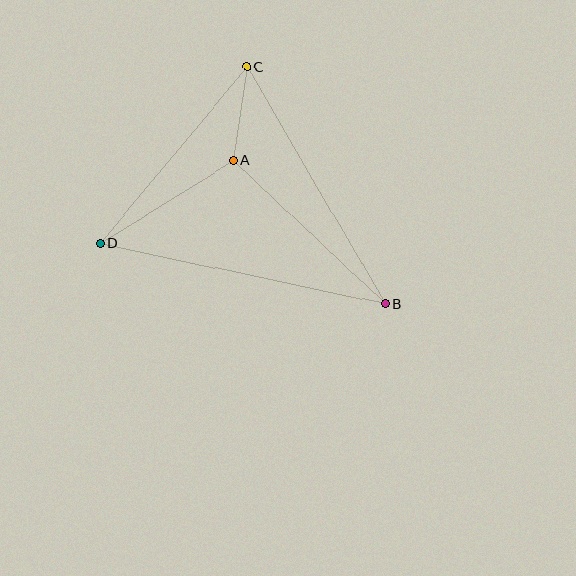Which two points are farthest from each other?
Points B and D are farthest from each other.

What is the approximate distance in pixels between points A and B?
The distance between A and B is approximately 209 pixels.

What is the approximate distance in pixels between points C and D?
The distance between C and D is approximately 229 pixels.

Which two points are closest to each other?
Points A and C are closest to each other.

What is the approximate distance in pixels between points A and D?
The distance between A and D is approximately 157 pixels.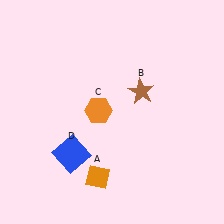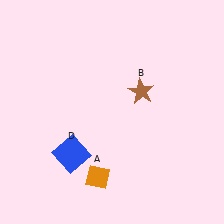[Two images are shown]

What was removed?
The orange hexagon (C) was removed in Image 2.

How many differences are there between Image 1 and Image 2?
There is 1 difference between the two images.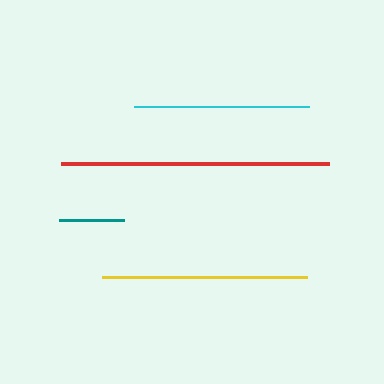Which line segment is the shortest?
The teal line is the shortest at approximately 66 pixels.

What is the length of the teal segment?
The teal segment is approximately 66 pixels long.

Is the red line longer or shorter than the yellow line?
The red line is longer than the yellow line.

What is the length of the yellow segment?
The yellow segment is approximately 204 pixels long.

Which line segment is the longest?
The red line is the longest at approximately 268 pixels.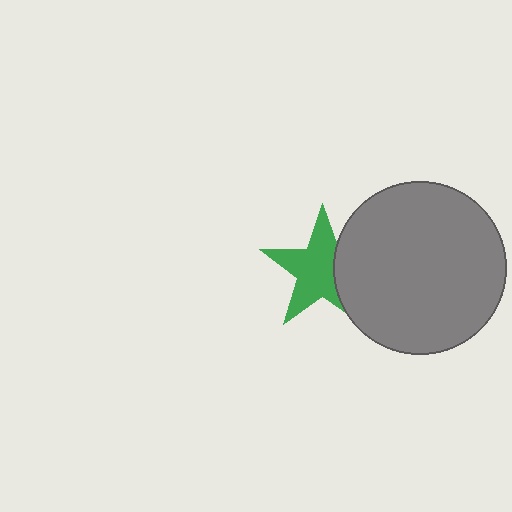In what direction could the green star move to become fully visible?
The green star could move left. That would shift it out from behind the gray circle entirely.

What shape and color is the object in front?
The object in front is a gray circle.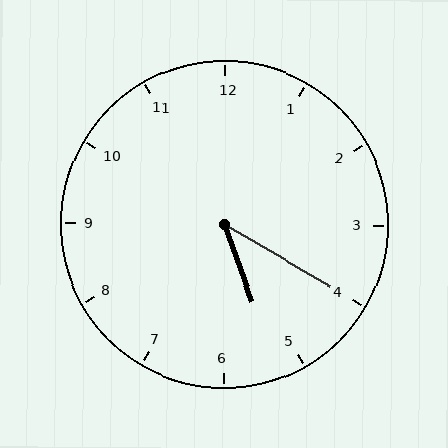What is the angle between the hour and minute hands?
Approximately 40 degrees.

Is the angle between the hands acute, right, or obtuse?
It is acute.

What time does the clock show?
5:20.